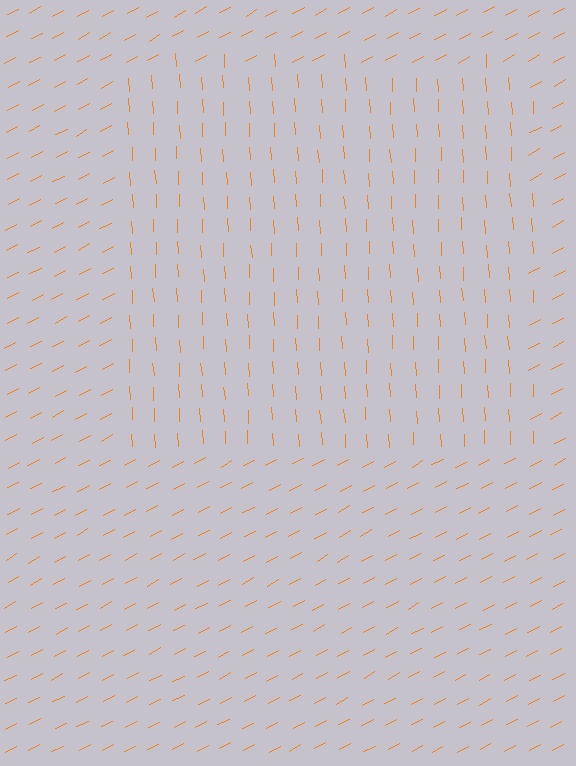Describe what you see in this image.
The image is filled with small orange line segments. A rectangle region in the image has lines oriented differently from the surrounding lines, creating a visible texture boundary.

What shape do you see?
I see a rectangle.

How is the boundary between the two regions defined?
The boundary is defined purely by a change in line orientation (approximately 65 degrees difference). All lines are the same color and thickness.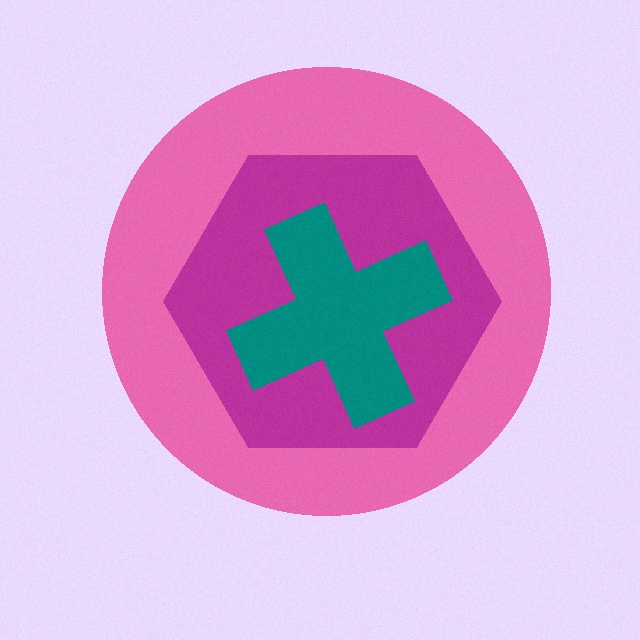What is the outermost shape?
The pink circle.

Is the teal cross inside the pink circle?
Yes.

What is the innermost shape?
The teal cross.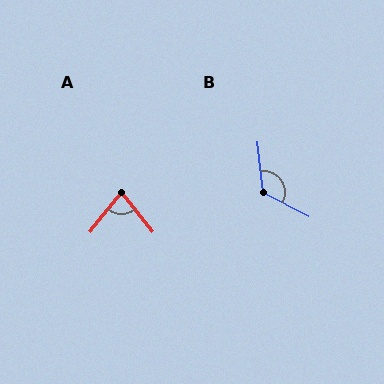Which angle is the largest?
B, at approximately 123 degrees.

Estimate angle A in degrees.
Approximately 76 degrees.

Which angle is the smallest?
A, at approximately 76 degrees.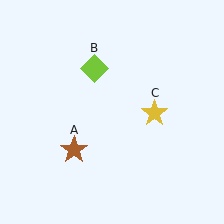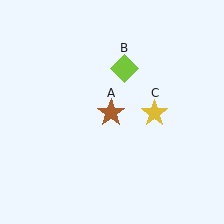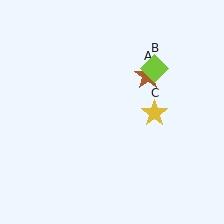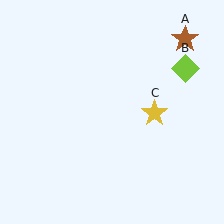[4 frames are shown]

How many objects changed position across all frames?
2 objects changed position: brown star (object A), lime diamond (object B).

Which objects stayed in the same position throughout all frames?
Yellow star (object C) remained stationary.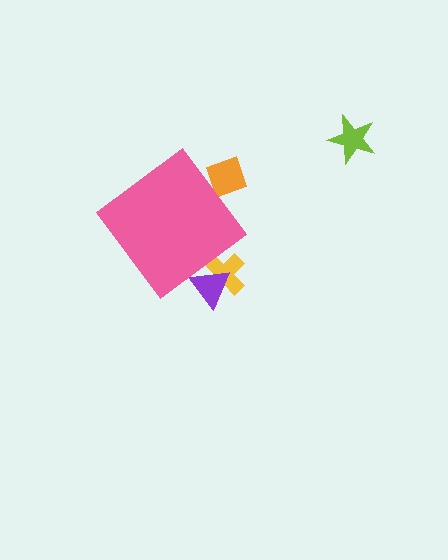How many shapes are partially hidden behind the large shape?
3 shapes are partially hidden.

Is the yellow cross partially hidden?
Yes, the yellow cross is partially hidden behind the pink diamond.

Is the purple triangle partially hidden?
Yes, the purple triangle is partially hidden behind the pink diamond.